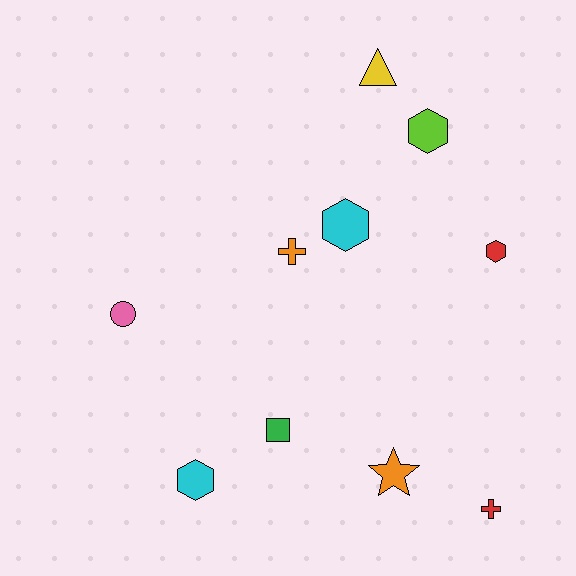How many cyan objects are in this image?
There are 2 cyan objects.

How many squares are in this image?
There is 1 square.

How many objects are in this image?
There are 10 objects.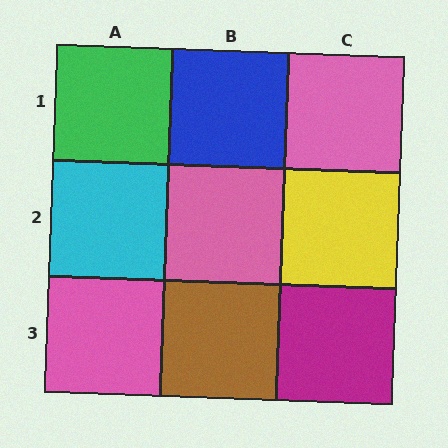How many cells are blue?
1 cell is blue.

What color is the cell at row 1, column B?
Blue.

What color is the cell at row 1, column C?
Pink.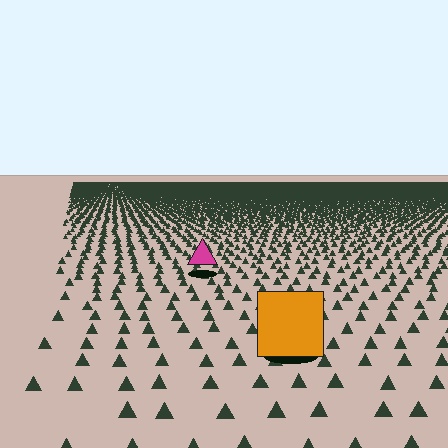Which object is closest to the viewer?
The orange square is closest. The texture marks near it are larger and more spread out.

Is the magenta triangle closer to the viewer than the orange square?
No. The orange square is closer — you can tell from the texture gradient: the ground texture is coarser near it.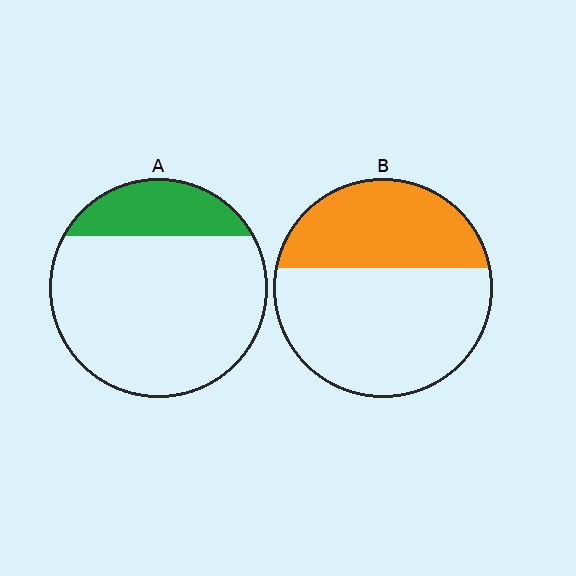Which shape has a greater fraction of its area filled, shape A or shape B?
Shape B.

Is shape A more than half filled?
No.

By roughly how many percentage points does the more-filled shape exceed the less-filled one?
By roughly 15 percentage points (B over A).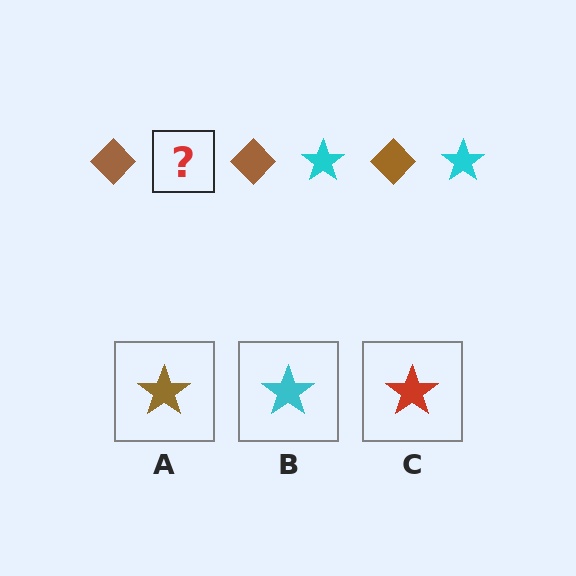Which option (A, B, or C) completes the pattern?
B.